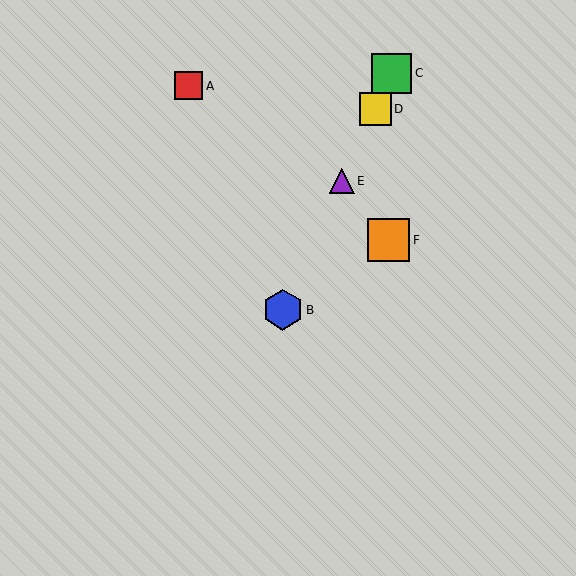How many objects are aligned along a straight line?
4 objects (B, C, D, E) are aligned along a straight line.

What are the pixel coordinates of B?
Object B is at (283, 310).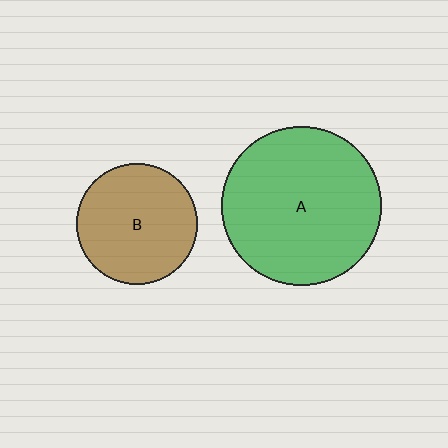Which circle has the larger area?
Circle A (green).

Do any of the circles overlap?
No, none of the circles overlap.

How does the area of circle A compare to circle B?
Approximately 1.7 times.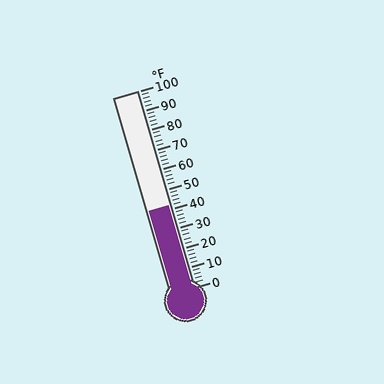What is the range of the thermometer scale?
The thermometer scale ranges from 0°F to 100°F.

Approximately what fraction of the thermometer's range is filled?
The thermometer is filled to approximately 40% of its range.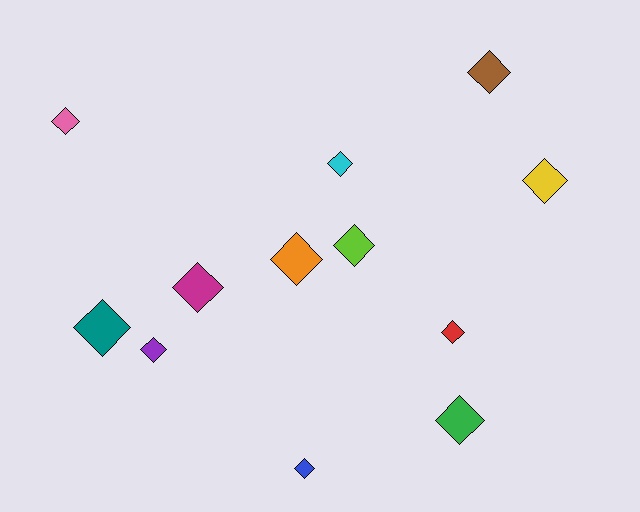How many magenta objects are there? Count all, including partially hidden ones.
There is 1 magenta object.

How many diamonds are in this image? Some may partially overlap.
There are 12 diamonds.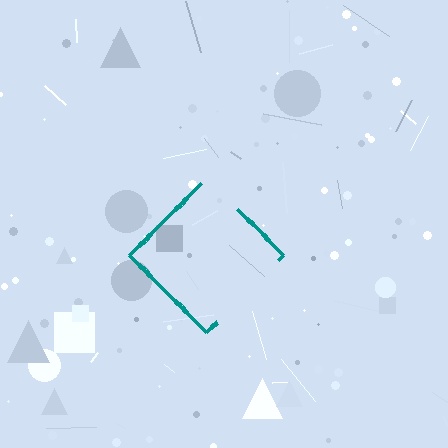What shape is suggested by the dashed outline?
The dashed outline suggests a diamond.